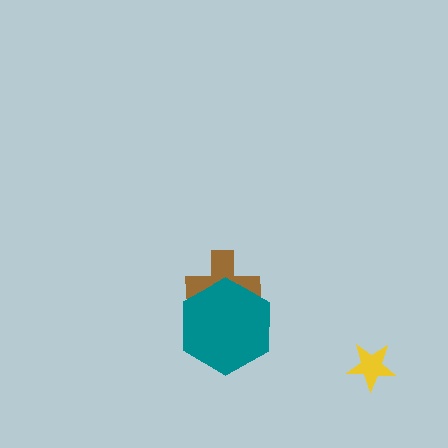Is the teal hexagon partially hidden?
No, no other shape covers it.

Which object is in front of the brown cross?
The teal hexagon is in front of the brown cross.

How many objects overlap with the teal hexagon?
1 object overlaps with the teal hexagon.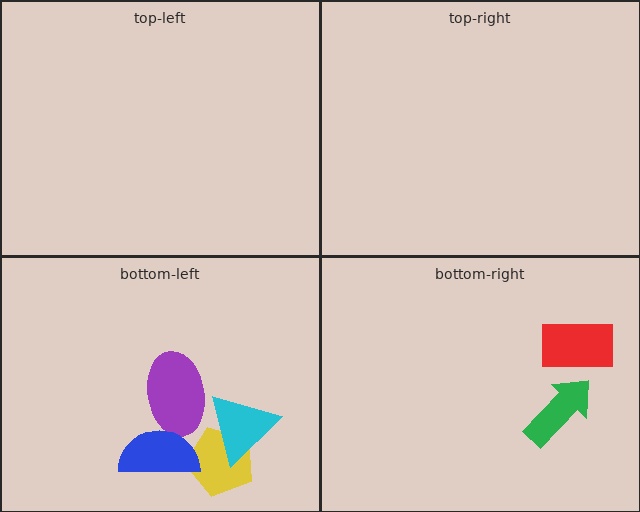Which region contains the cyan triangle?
The bottom-left region.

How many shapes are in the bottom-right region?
2.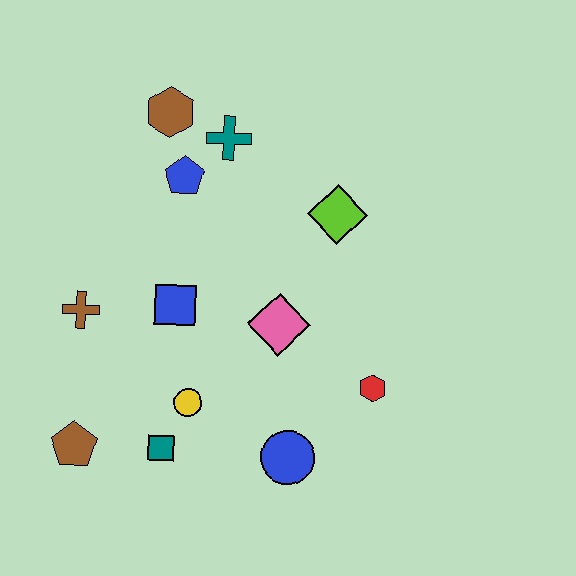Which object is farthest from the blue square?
The red hexagon is farthest from the blue square.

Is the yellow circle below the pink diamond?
Yes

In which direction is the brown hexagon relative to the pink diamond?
The brown hexagon is above the pink diamond.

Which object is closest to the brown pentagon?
The teal square is closest to the brown pentagon.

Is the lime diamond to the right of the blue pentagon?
Yes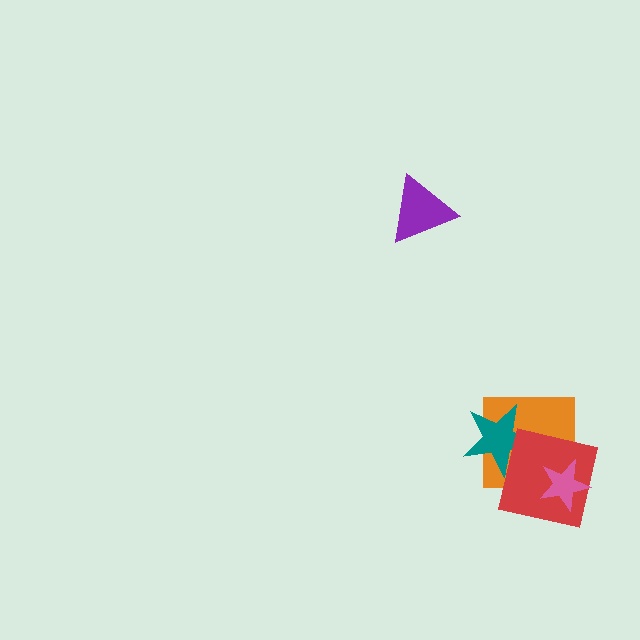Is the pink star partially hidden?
No, no other shape covers it.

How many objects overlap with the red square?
3 objects overlap with the red square.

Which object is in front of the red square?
The pink star is in front of the red square.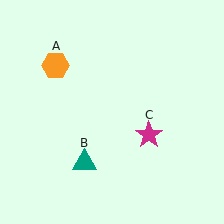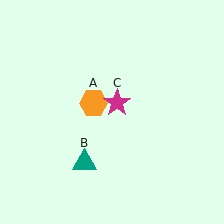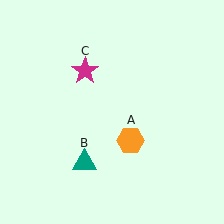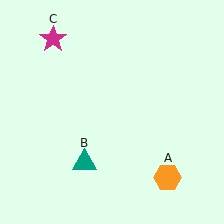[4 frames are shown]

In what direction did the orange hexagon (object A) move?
The orange hexagon (object A) moved down and to the right.